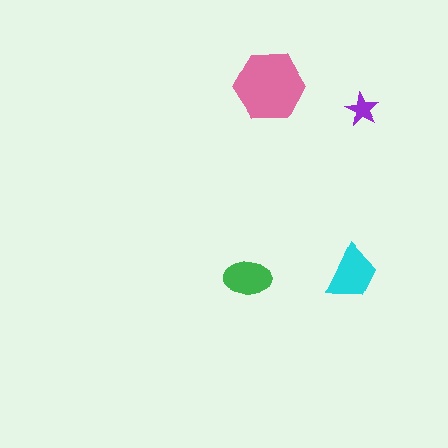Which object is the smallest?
The purple star.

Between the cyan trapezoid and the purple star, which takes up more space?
The cyan trapezoid.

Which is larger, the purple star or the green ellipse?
The green ellipse.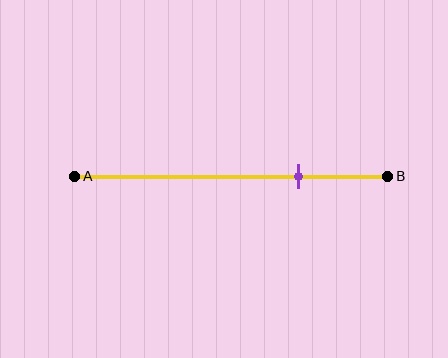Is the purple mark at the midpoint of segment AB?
No, the mark is at about 70% from A, not at the 50% midpoint.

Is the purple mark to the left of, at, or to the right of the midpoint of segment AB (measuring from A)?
The purple mark is to the right of the midpoint of segment AB.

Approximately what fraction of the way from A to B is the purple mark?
The purple mark is approximately 70% of the way from A to B.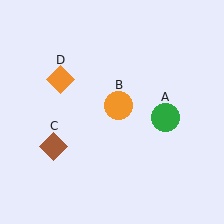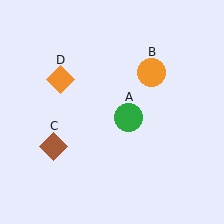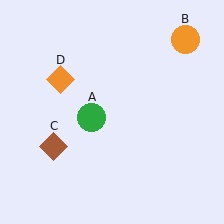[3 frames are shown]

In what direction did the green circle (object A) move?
The green circle (object A) moved left.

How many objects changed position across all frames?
2 objects changed position: green circle (object A), orange circle (object B).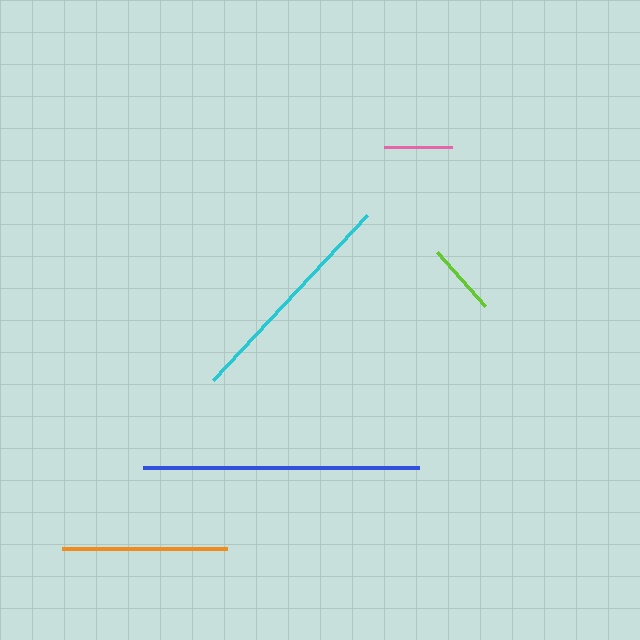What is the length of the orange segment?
The orange segment is approximately 165 pixels long.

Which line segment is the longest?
The blue line is the longest at approximately 276 pixels.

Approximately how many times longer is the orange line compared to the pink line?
The orange line is approximately 2.4 times the length of the pink line.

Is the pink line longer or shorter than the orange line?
The orange line is longer than the pink line.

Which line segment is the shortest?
The pink line is the shortest at approximately 68 pixels.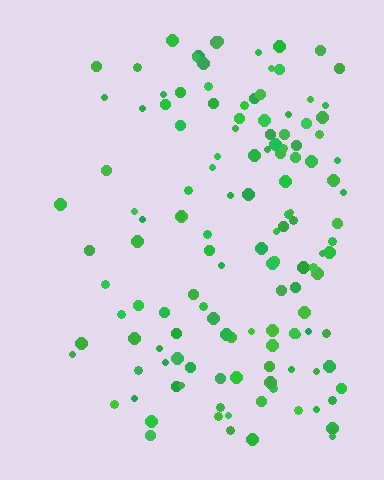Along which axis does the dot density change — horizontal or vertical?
Horizontal.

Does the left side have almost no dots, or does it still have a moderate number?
Still a moderate number, just noticeably fewer than the right.